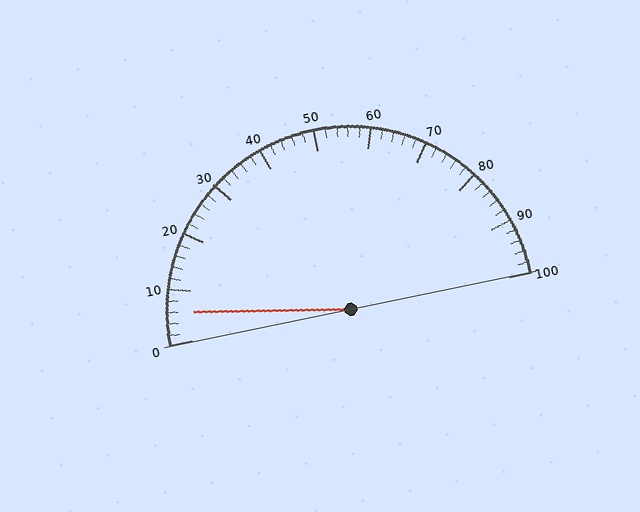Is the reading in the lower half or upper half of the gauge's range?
The reading is in the lower half of the range (0 to 100).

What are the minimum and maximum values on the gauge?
The gauge ranges from 0 to 100.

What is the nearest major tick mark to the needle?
The nearest major tick mark is 10.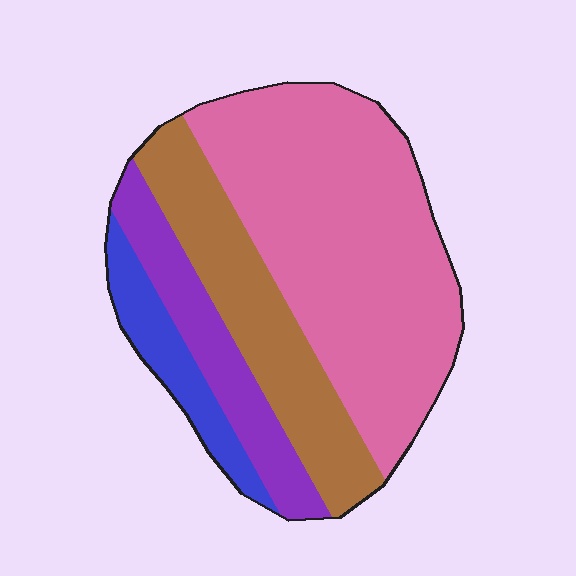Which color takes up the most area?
Pink, at roughly 50%.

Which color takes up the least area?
Blue, at roughly 10%.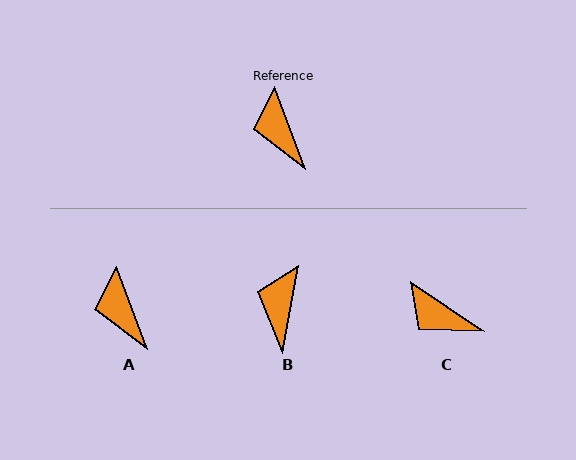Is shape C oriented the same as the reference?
No, it is off by about 36 degrees.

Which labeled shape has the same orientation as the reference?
A.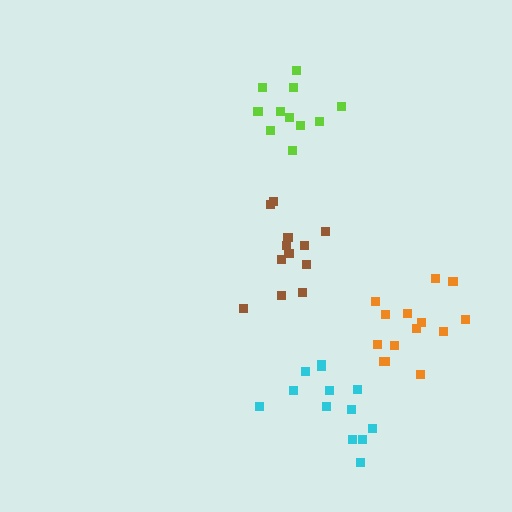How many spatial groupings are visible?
There are 4 spatial groupings.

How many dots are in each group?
Group 1: 12 dots, Group 2: 13 dots, Group 3: 14 dots, Group 4: 11 dots (50 total).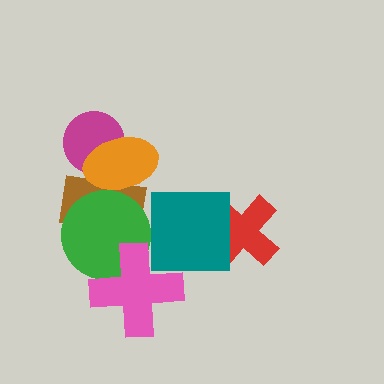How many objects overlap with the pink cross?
1 object overlaps with the pink cross.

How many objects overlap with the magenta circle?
2 objects overlap with the magenta circle.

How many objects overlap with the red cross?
1 object overlaps with the red cross.